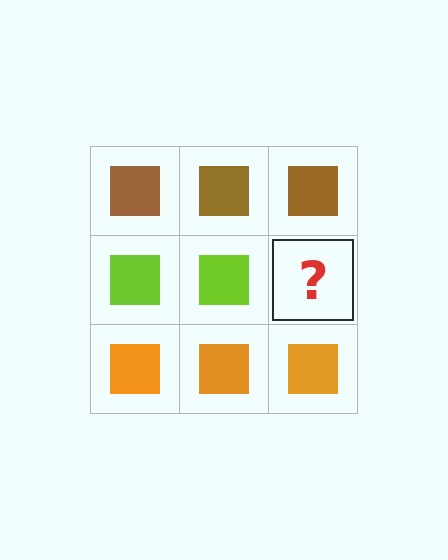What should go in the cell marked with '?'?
The missing cell should contain a lime square.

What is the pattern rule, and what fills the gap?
The rule is that each row has a consistent color. The gap should be filled with a lime square.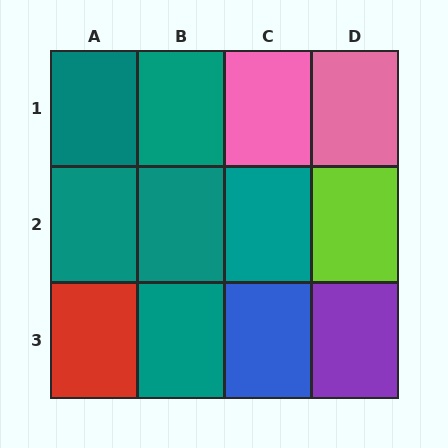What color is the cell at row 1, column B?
Teal.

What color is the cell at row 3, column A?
Red.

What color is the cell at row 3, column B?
Teal.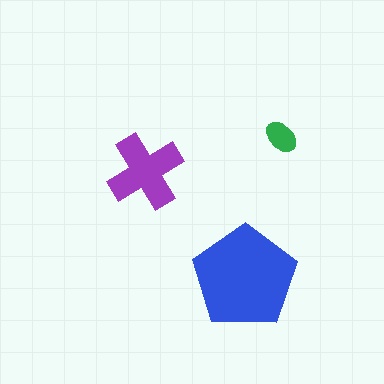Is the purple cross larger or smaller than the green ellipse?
Larger.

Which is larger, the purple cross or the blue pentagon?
The blue pentagon.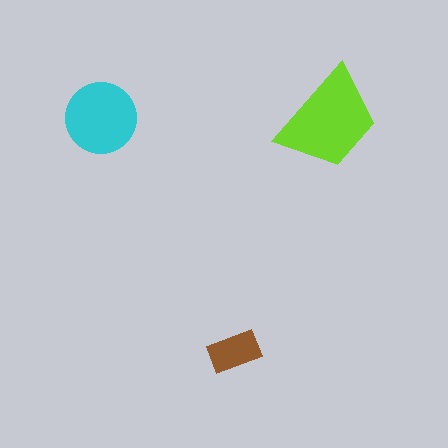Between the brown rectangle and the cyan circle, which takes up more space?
The cyan circle.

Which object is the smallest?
The brown rectangle.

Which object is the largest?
The lime trapezoid.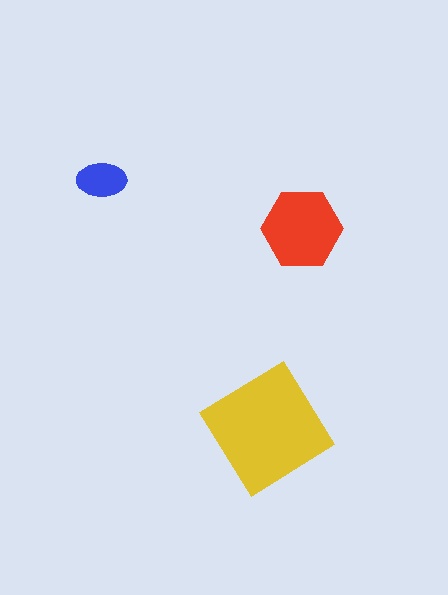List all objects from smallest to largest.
The blue ellipse, the red hexagon, the yellow diamond.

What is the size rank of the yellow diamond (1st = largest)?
1st.